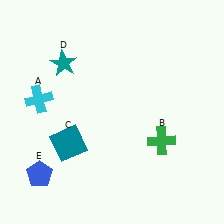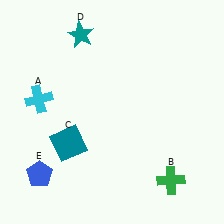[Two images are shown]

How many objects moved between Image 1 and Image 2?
2 objects moved between the two images.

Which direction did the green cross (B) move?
The green cross (B) moved down.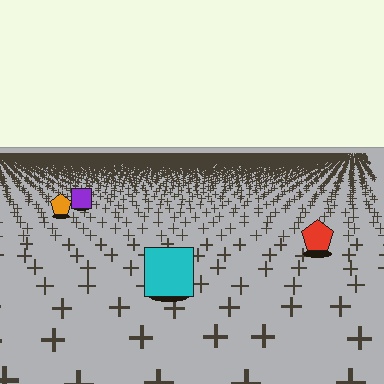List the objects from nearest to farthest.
From nearest to farthest: the cyan square, the red pentagon, the orange pentagon, the purple square.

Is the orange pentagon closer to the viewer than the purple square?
Yes. The orange pentagon is closer — you can tell from the texture gradient: the ground texture is coarser near it.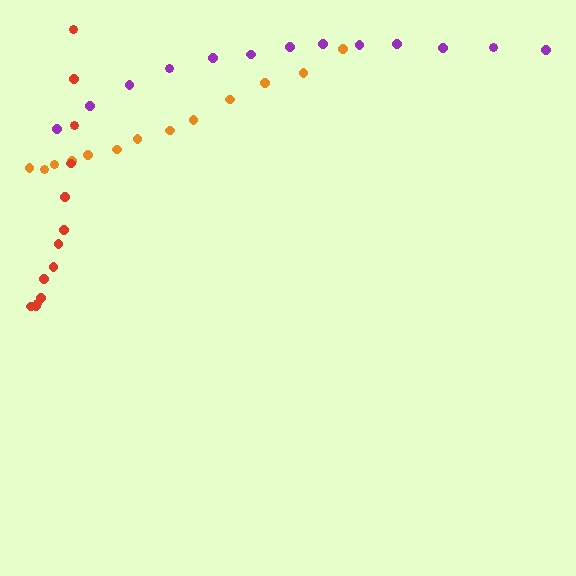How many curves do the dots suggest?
There are 3 distinct paths.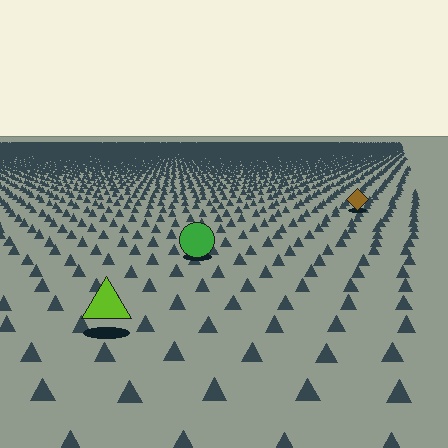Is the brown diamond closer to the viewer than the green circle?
No. The green circle is closer — you can tell from the texture gradient: the ground texture is coarser near it.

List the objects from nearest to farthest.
From nearest to farthest: the lime triangle, the green circle, the brown diamond.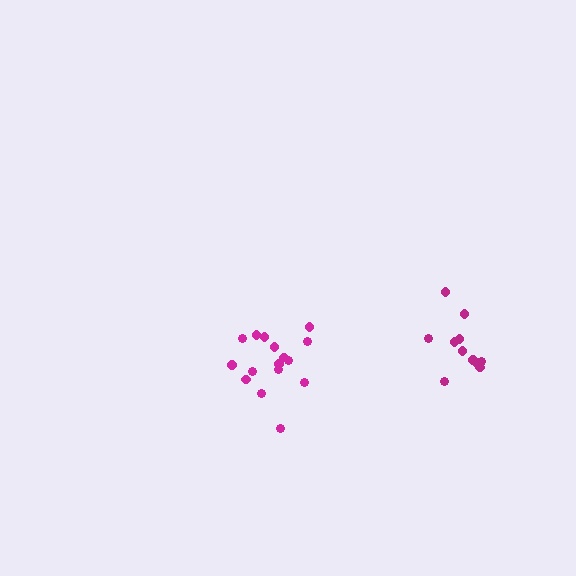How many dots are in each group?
Group 1: 16 dots, Group 2: 11 dots (27 total).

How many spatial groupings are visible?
There are 2 spatial groupings.